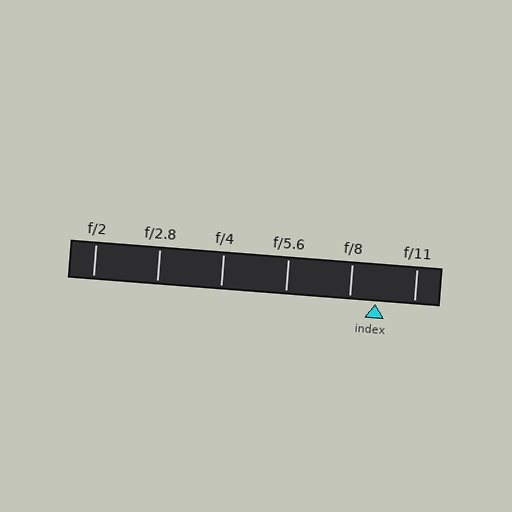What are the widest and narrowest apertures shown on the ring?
The widest aperture shown is f/2 and the narrowest is f/11.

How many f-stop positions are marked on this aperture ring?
There are 6 f-stop positions marked.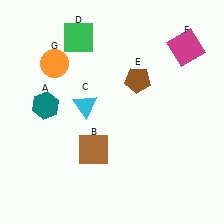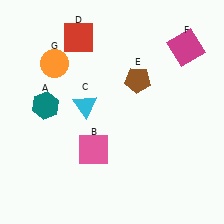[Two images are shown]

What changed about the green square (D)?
In Image 1, D is green. In Image 2, it changed to red.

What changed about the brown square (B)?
In Image 1, B is brown. In Image 2, it changed to pink.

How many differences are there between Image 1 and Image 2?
There are 2 differences between the two images.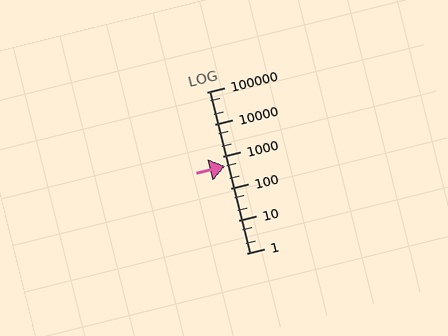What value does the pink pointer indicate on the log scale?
The pointer indicates approximately 500.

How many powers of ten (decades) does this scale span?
The scale spans 5 decades, from 1 to 100000.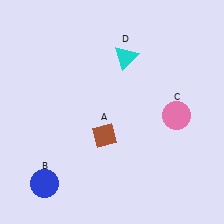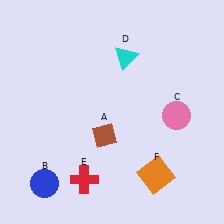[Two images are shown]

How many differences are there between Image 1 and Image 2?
There are 2 differences between the two images.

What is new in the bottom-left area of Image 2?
A red cross (E) was added in the bottom-left area of Image 2.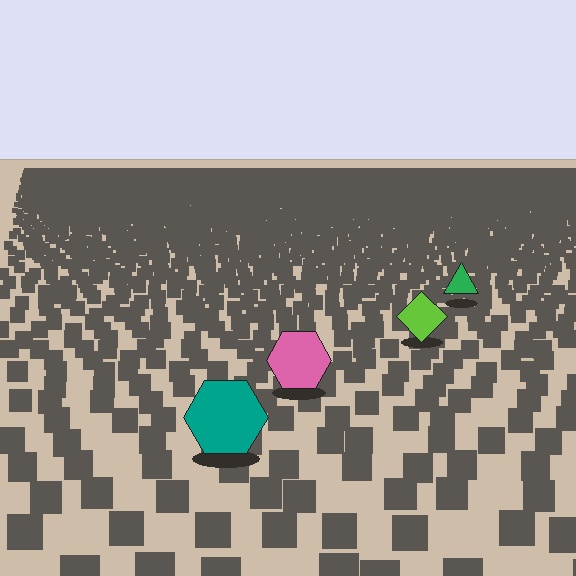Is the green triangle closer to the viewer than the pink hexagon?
No. The pink hexagon is closer — you can tell from the texture gradient: the ground texture is coarser near it.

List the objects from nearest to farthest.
From nearest to farthest: the teal hexagon, the pink hexagon, the lime diamond, the green triangle.